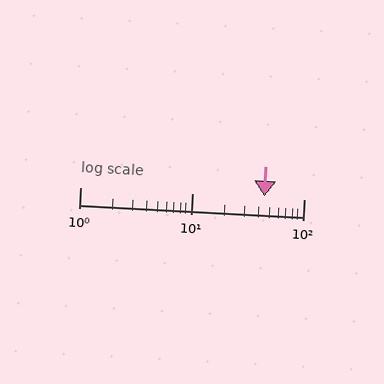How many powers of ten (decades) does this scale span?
The scale spans 2 decades, from 1 to 100.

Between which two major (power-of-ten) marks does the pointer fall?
The pointer is between 10 and 100.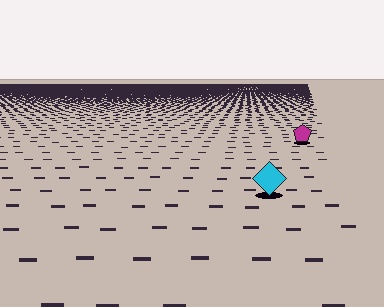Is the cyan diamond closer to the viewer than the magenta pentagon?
Yes. The cyan diamond is closer — you can tell from the texture gradient: the ground texture is coarser near it.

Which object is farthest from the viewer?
The magenta pentagon is farthest from the viewer. It appears smaller and the ground texture around it is denser.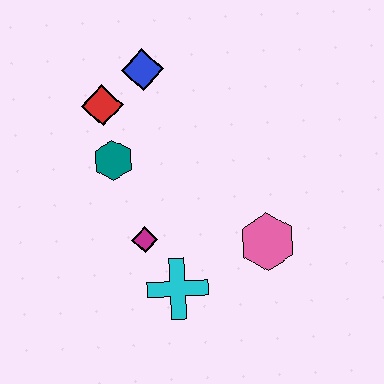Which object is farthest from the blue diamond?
The cyan cross is farthest from the blue diamond.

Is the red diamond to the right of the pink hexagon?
No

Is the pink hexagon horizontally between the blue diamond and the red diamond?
No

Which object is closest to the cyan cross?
The magenta diamond is closest to the cyan cross.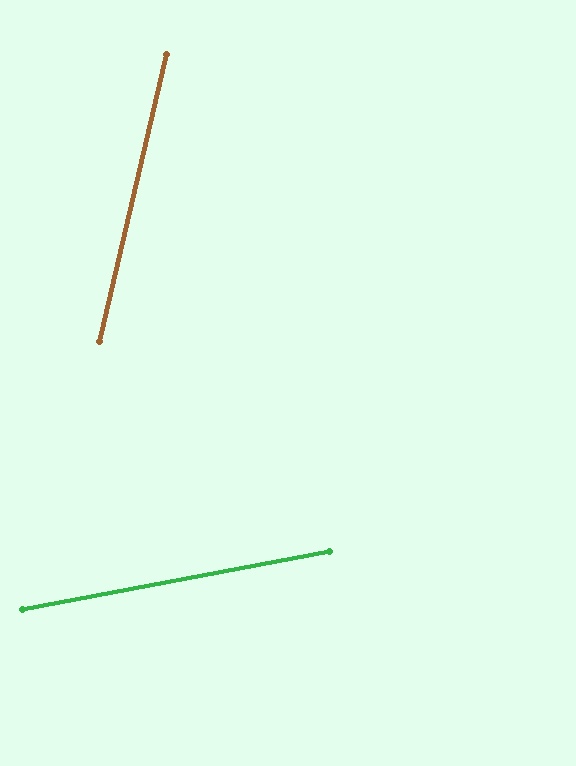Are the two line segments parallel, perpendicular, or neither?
Neither parallel nor perpendicular — they differ by about 66°.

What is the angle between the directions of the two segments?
Approximately 66 degrees.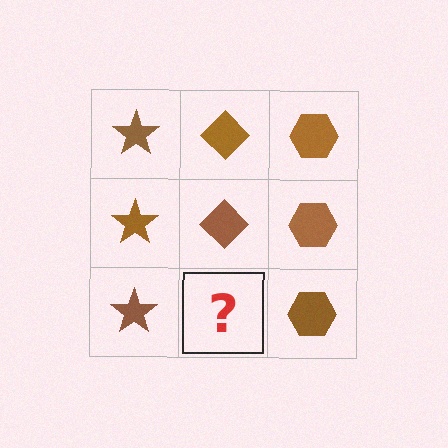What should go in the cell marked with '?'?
The missing cell should contain a brown diamond.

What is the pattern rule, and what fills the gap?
The rule is that each column has a consistent shape. The gap should be filled with a brown diamond.